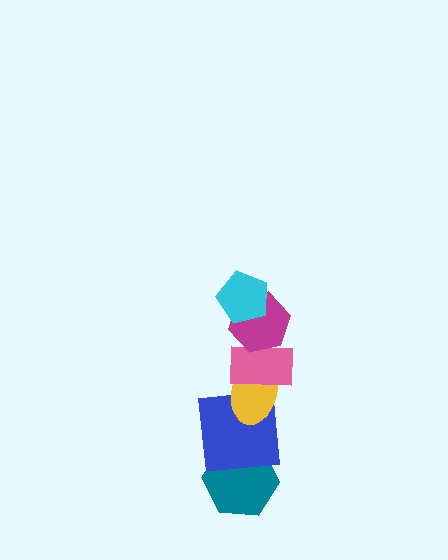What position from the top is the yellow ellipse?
The yellow ellipse is 4th from the top.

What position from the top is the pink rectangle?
The pink rectangle is 3rd from the top.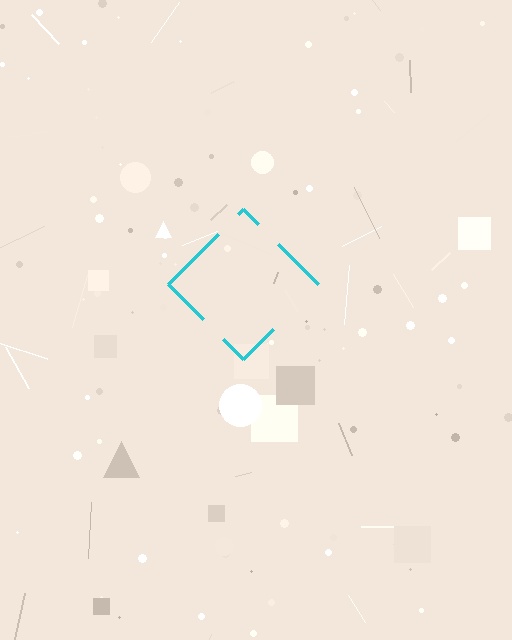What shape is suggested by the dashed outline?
The dashed outline suggests a diamond.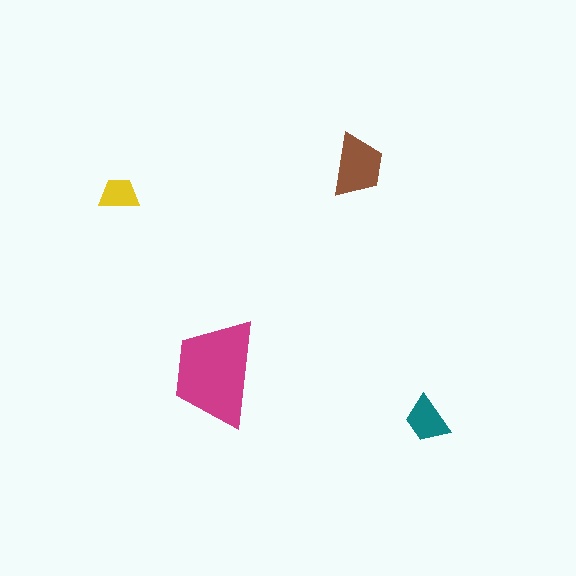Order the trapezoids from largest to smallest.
the magenta one, the brown one, the teal one, the yellow one.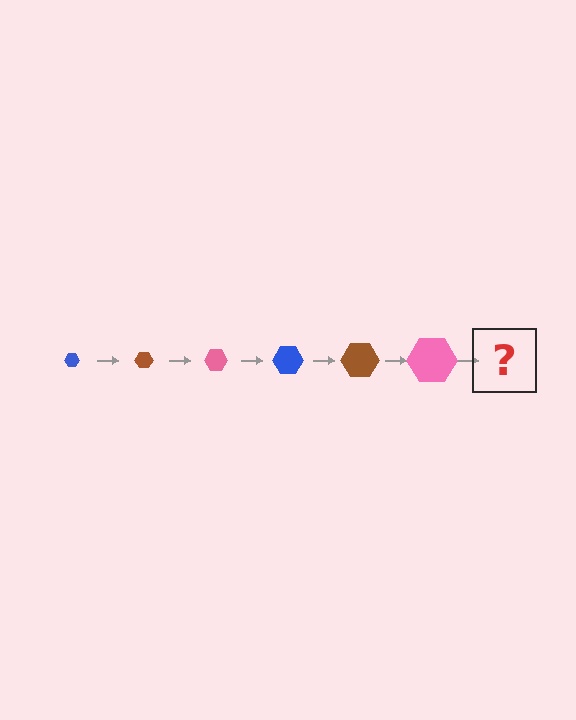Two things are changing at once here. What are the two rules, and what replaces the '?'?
The two rules are that the hexagon grows larger each step and the color cycles through blue, brown, and pink. The '?' should be a blue hexagon, larger than the previous one.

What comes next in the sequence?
The next element should be a blue hexagon, larger than the previous one.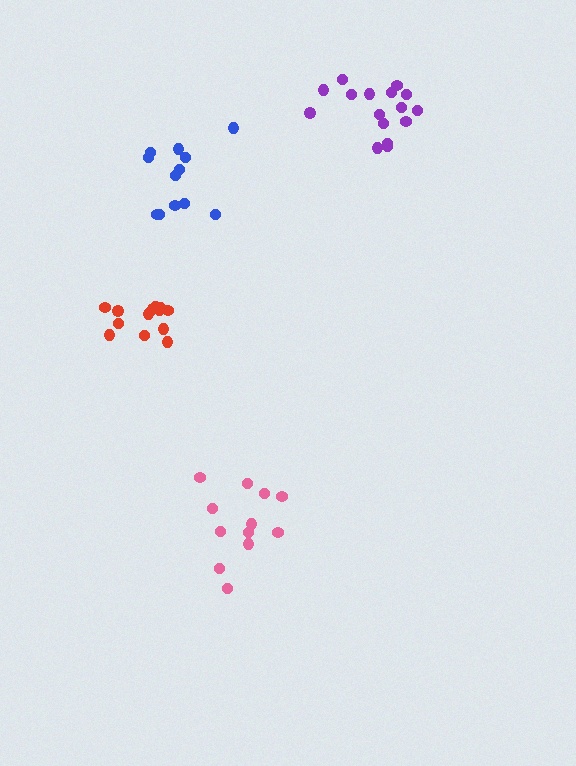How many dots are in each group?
Group 1: 12 dots, Group 2: 13 dots, Group 3: 16 dots, Group 4: 12 dots (53 total).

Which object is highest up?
The purple cluster is topmost.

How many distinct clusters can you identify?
There are 4 distinct clusters.